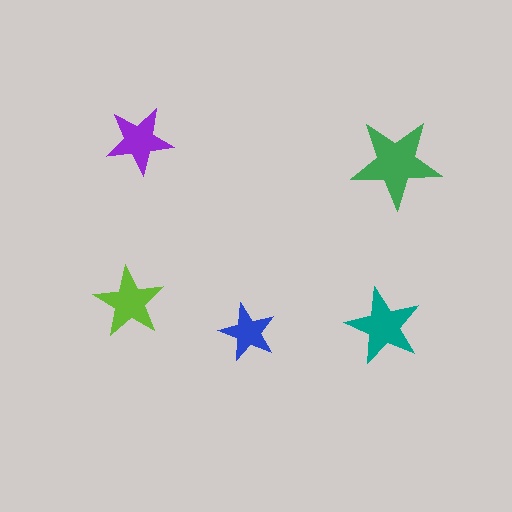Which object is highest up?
The purple star is topmost.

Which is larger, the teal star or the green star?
The green one.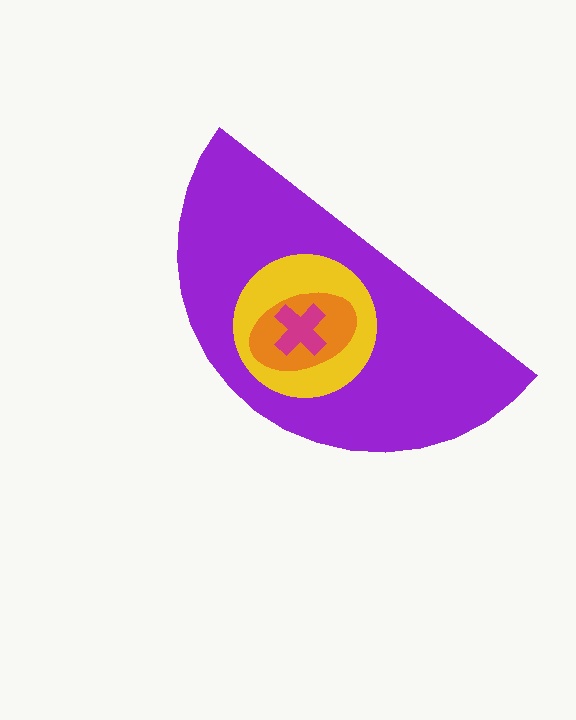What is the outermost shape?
The purple semicircle.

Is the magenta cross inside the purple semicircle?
Yes.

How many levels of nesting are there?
4.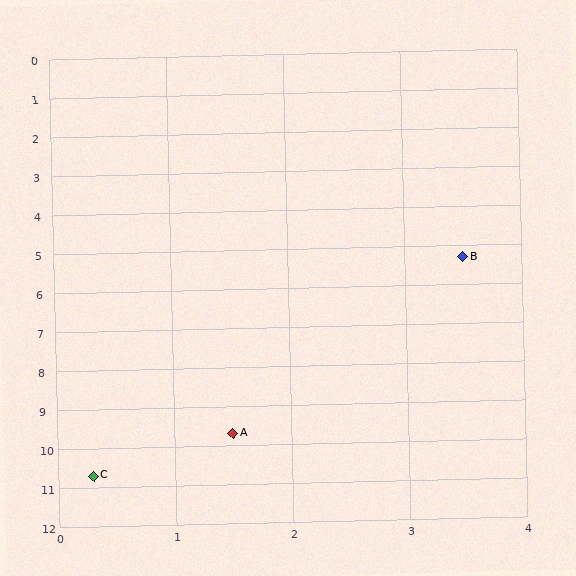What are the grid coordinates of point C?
Point C is at approximately (0.3, 10.7).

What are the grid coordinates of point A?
Point A is at approximately (1.5, 9.7).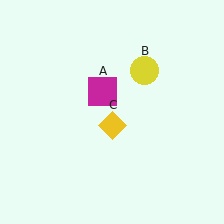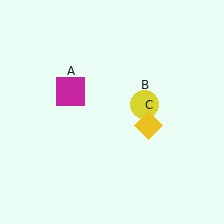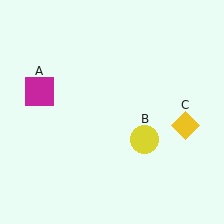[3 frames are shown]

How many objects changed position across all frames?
3 objects changed position: magenta square (object A), yellow circle (object B), yellow diamond (object C).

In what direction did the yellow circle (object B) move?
The yellow circle (object B) moved down.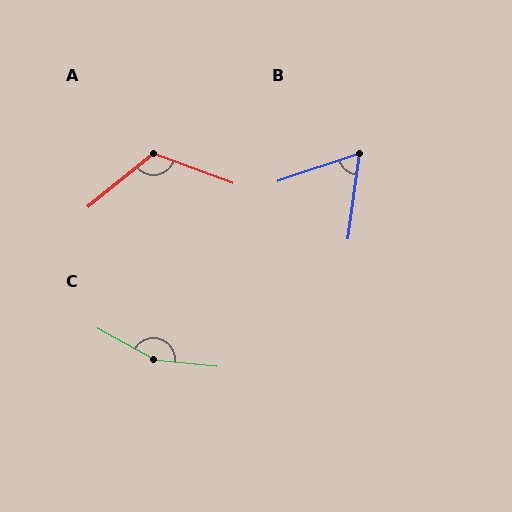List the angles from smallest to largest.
B (64°), A (120°), C (156°).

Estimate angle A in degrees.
Approximately 120 degrees.